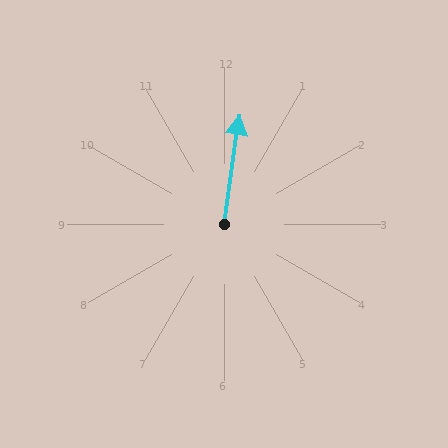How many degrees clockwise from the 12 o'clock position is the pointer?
Approximately 8 degrees.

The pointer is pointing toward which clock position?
Roughly 12 o'clock.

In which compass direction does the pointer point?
North.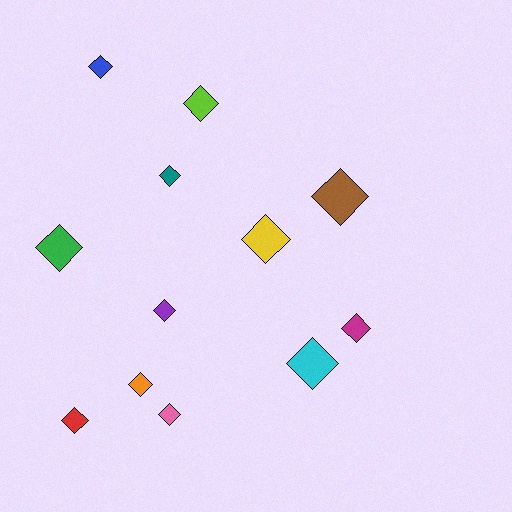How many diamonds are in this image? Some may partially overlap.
There are 12 diamonds.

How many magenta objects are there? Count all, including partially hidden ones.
There is 1 magenta object.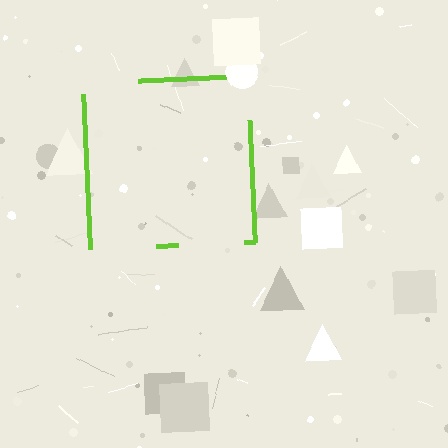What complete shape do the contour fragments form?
The contour fragments form a square.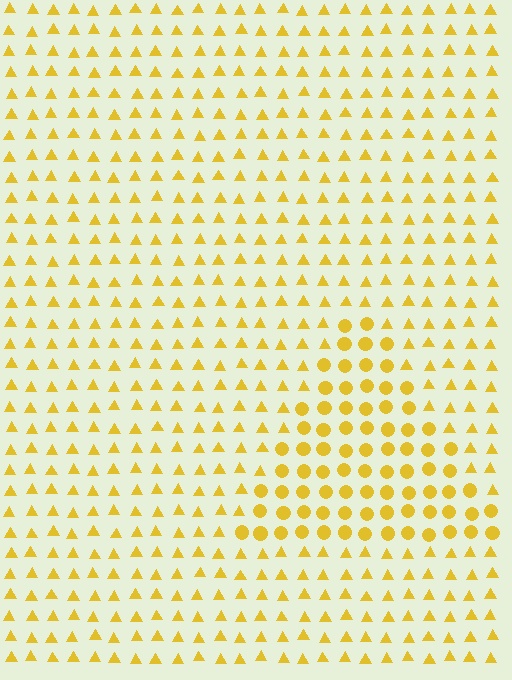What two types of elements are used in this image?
The image uses circles inside the triangle region and triangles outside it.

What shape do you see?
I see a triangle.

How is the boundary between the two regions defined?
The boundary is defined by a change in element shape: circles inside vs. triangles outside. All elements share the same color and spacing.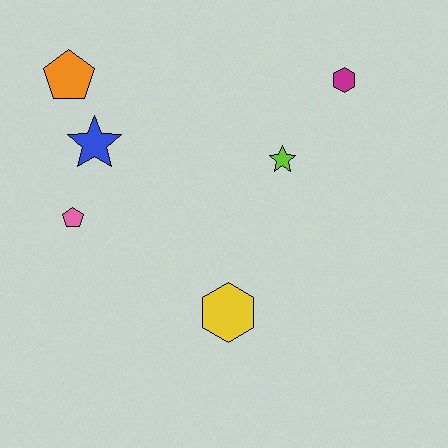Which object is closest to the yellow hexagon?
The lime star is closest to the yellow hexagon.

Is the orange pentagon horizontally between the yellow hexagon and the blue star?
No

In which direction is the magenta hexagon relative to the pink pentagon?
The magenta hexagon is to the right of the pink pentagon.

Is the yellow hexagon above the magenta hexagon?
No